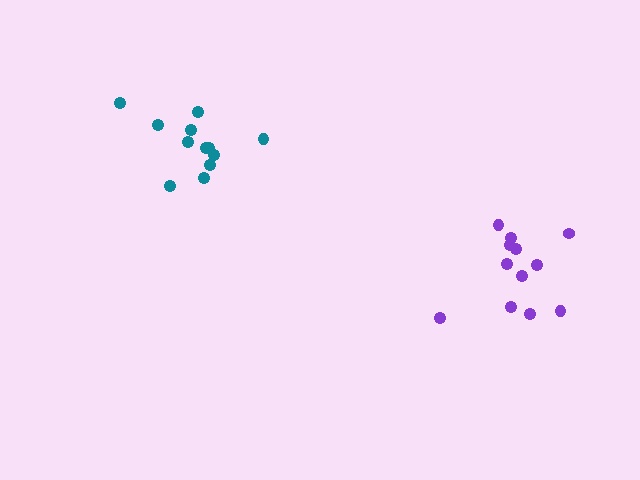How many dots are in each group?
Group 1: 12 dots, Group 2: 12 dots (24 total).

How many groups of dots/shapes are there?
There are 2 groups.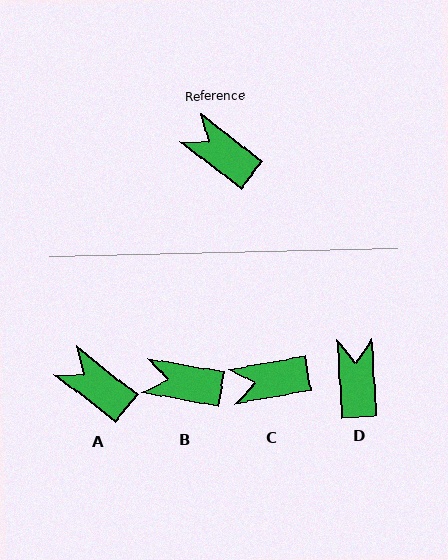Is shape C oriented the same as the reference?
No, it is off by about 48 degrees.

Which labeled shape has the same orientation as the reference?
A.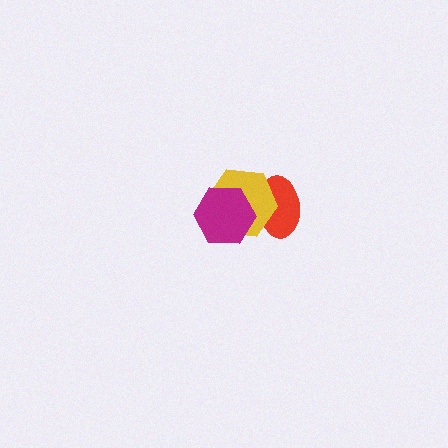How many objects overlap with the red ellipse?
2 objects overlap with the red ellipse.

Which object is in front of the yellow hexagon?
The magenta hexagon is in front of the yellow hexagon.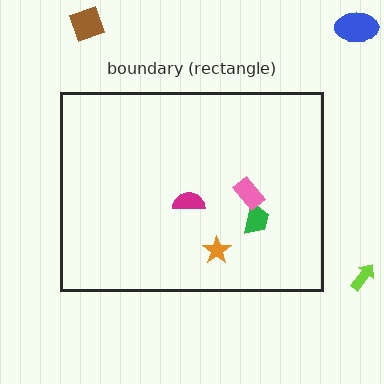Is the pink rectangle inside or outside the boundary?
Inside.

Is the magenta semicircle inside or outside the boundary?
Inside.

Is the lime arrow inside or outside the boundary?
Outside.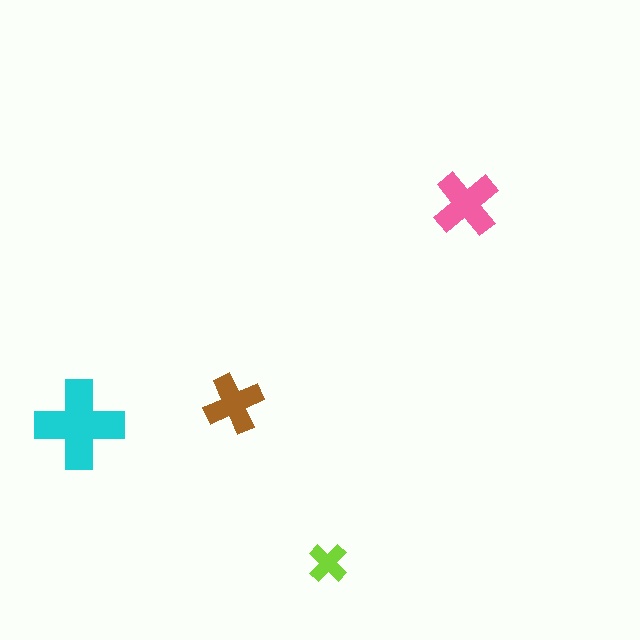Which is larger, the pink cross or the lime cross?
The pink one.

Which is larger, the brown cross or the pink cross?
The pink one.